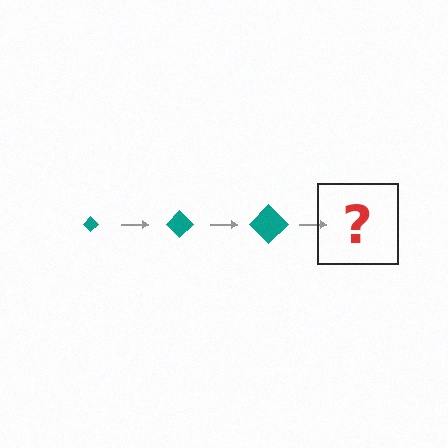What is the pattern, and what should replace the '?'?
The pattern is that the diamond gets progressively larger each step. The '?' should be a teal diamond, larger than the previous one.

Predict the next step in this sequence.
The next step is a teal diamond, larger than the previous one.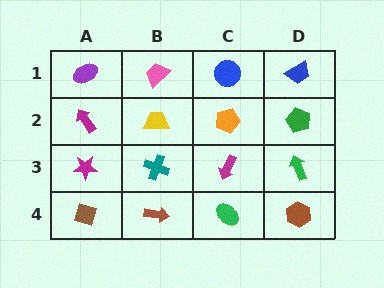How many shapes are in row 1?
4 shapes.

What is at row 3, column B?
A teal cross.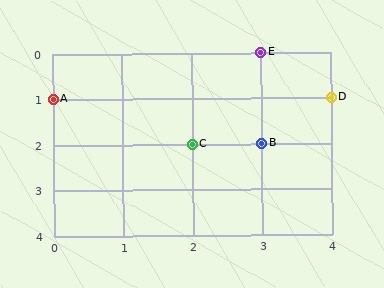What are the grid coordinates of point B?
Point B is at grid coordinates (3, 2).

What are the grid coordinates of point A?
Point A is at grid coordinates (0, 1).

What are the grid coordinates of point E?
Point E is at grid coordinates (3, 0).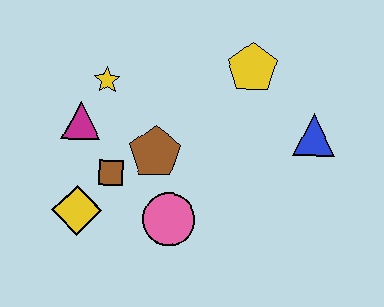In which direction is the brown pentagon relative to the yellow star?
The brown pentagon is below the yellow star.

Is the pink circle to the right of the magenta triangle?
Yes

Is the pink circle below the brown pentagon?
Yes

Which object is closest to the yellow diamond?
The brown square is closest to the yellow diamond.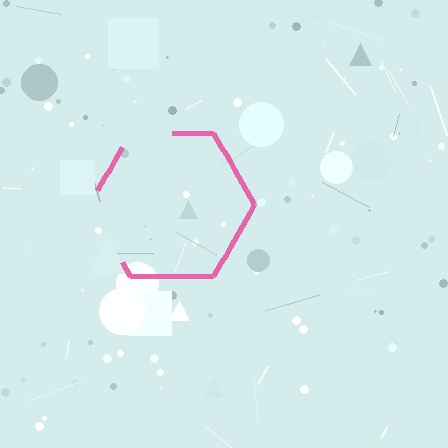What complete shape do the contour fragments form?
The contour fragments form a hexagon.